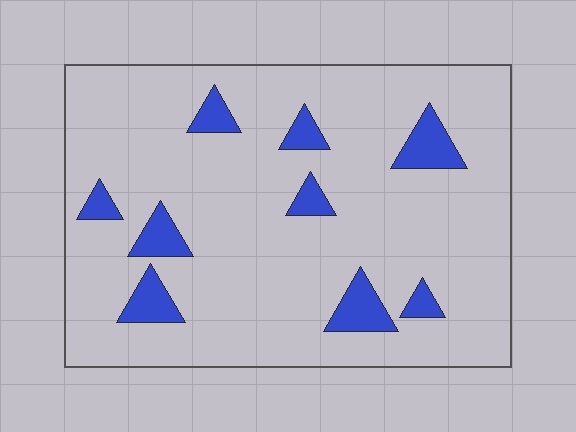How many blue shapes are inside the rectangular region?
9.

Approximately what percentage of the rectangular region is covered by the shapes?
Approximately 10%.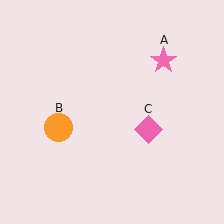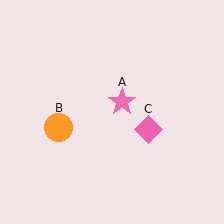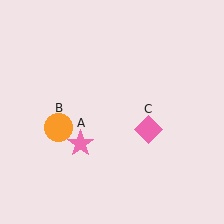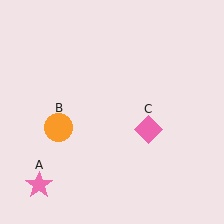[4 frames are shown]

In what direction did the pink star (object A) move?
The pink star (object A) moved down and to the left.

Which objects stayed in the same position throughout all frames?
Orange circle (object B) and pink diamond (object C) remained stationary.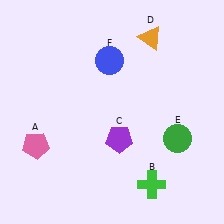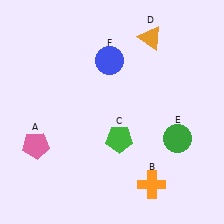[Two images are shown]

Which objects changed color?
B changed from green to orange. C changed from purple to green.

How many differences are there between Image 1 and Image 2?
There are 2 differences between the two images.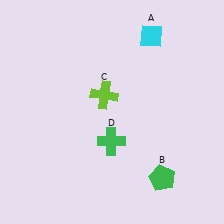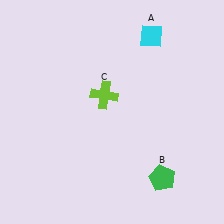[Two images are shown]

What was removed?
The green cross (D) was removed in Image 2.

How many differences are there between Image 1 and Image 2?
There is 1 difference between the two images.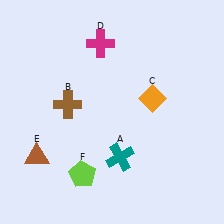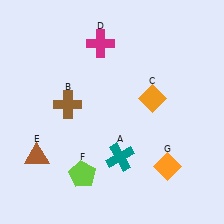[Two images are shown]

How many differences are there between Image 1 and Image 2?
There is 1 difference between the two images.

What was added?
An orange diamond (G) was added in Image 2.